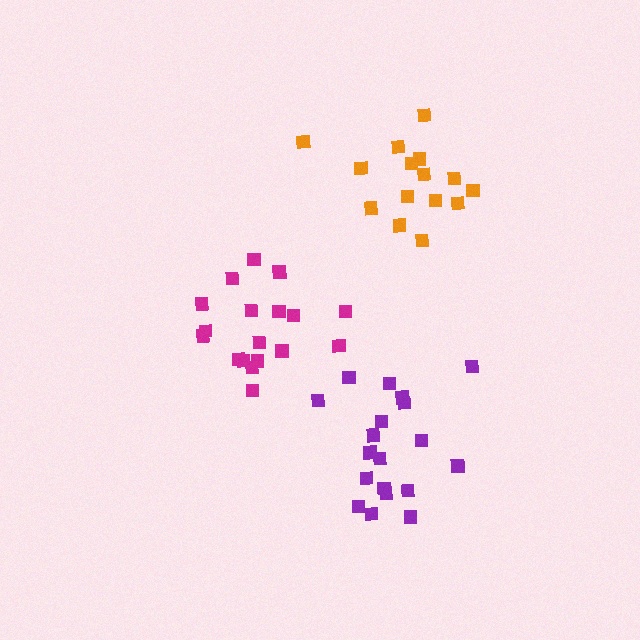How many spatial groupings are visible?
There are 3 spatial groupings.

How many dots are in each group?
Group 1: 19 dots, Group 2: 15 dots, Group 3: 18 dots (52 total).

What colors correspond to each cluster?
The clusters are colored: purple, orange, magenta.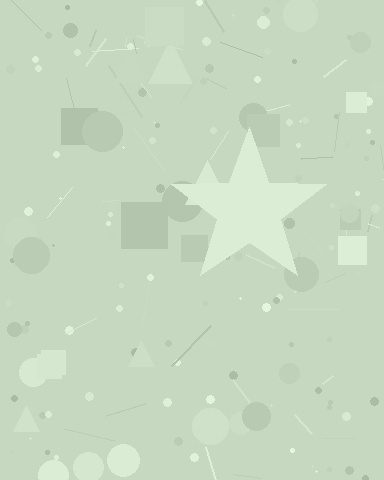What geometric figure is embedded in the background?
A star is embedded in the background.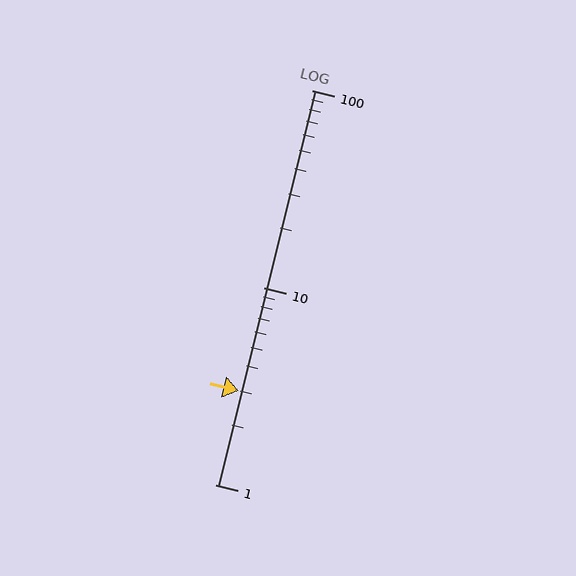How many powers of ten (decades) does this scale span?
The scale spans 2 decades, from 1 to 100.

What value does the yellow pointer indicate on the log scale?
The pointer indicates approximately 3.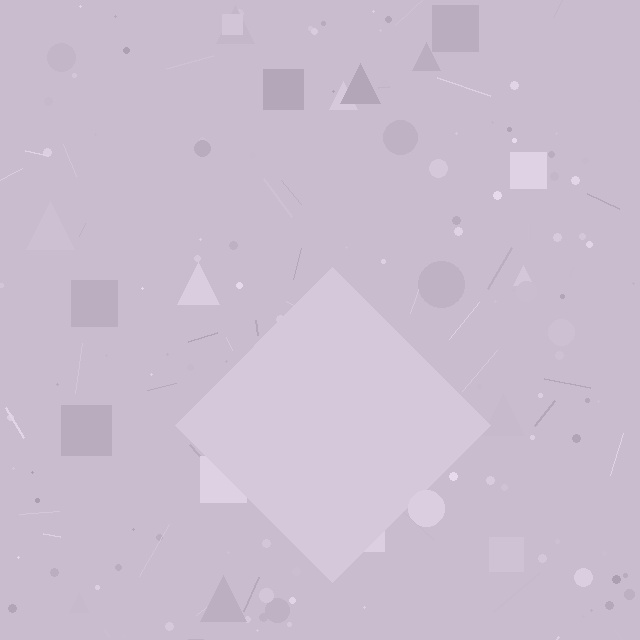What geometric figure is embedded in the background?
A diamond is embedded in the background.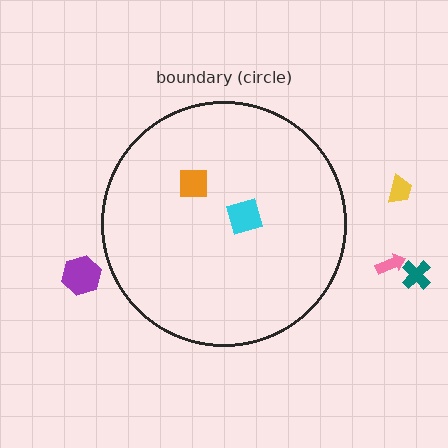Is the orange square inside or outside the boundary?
Inside.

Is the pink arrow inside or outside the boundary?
Outside.